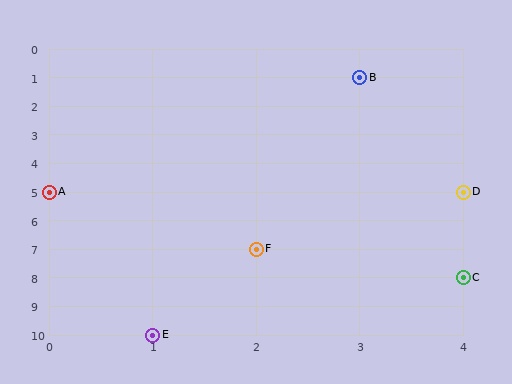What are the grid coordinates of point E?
Point E is at grid coordinates (1, 10).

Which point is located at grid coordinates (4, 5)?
Point D is at (4, 5).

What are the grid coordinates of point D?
Point D is at grid coordinates (4, 5).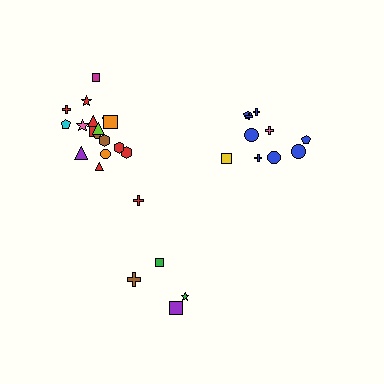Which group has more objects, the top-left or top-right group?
The top-left group.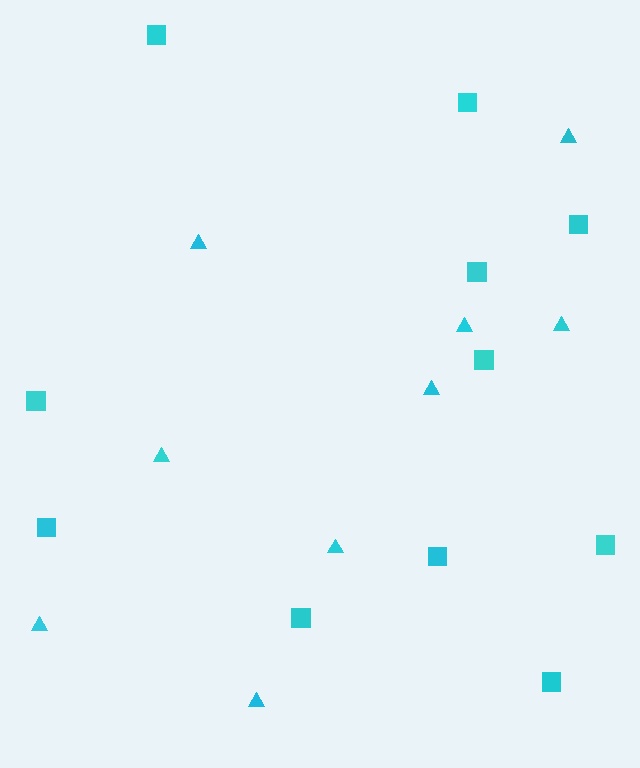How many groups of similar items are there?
There are 2 groups: one group of triangles (9) and one group of squares (11).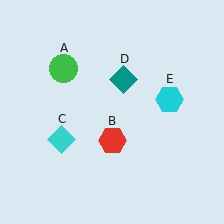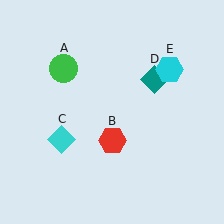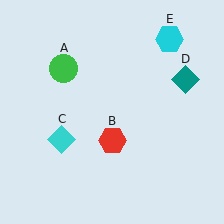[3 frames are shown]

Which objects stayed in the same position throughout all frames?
Green circle (object A) and red hexagon (object B) and cyan diamond (object C) remained stationary.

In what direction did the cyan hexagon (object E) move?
The cyan hexagon (object E) moved up.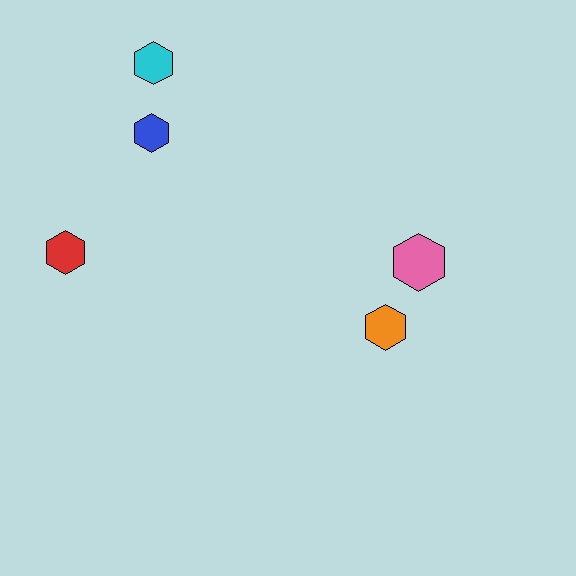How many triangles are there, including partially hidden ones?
There are no triangles.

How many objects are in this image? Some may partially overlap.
There are 5 objects.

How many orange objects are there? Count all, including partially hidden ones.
There is 1 orange object.